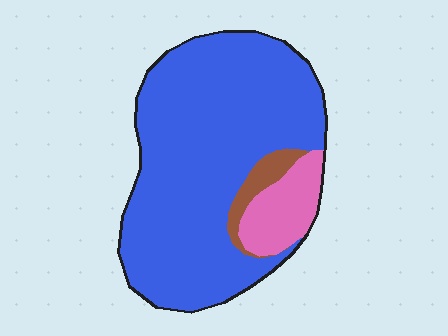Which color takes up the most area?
Blue, at roughly 85%.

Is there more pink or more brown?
Pink.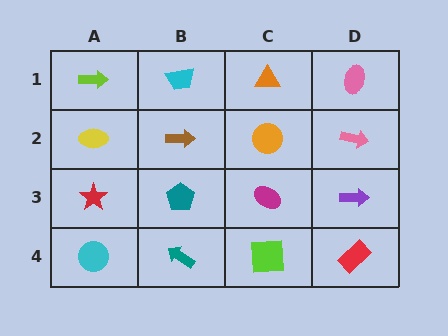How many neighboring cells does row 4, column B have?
3.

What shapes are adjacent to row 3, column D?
A pink arrow (row 2, column D), a red rectangle (row 4, column D), a magenta ellipse (row 3, column C).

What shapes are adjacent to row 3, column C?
An orange circle (row 2, column C), a lime square (row 4, column C), a teal pentagon (row 3, column B), a purple arrow (row 3, column D).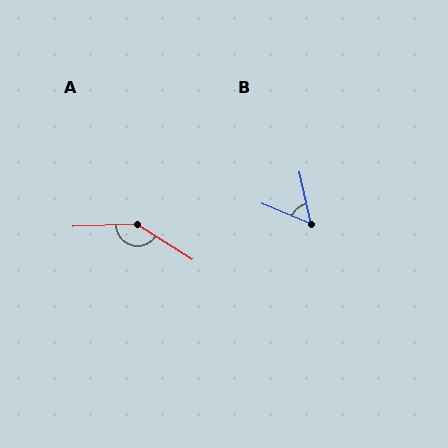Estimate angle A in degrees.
Approximately 146 degrees.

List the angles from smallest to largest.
B (55°), A (146°).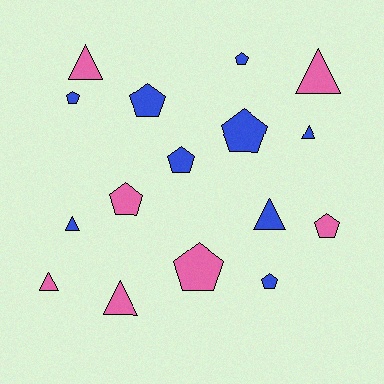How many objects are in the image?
There are 16 objects.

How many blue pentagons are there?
There are 6 blue pentagons.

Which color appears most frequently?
Blue, with 9 objects.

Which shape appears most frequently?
Pentagon, with 9 objects.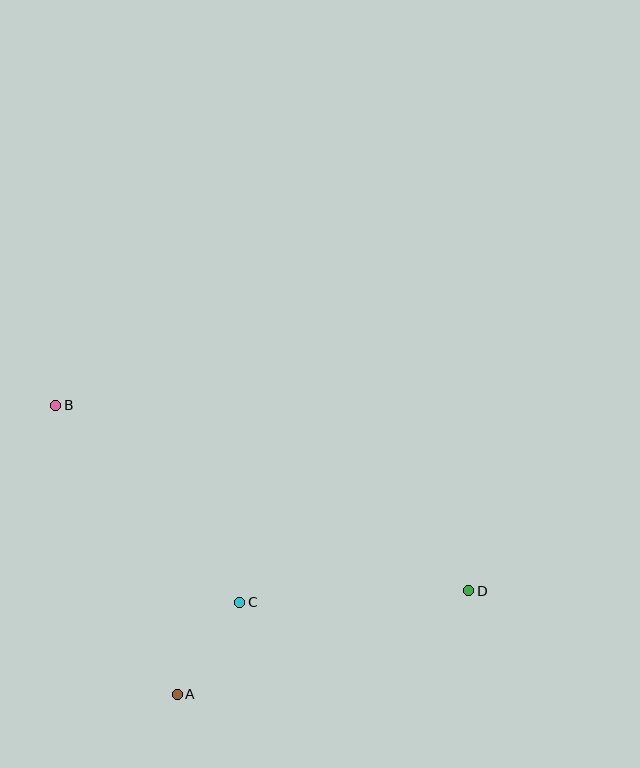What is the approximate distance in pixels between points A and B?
The distance between A and B is approximately 313 pixels.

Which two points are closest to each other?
Points A and C are closest to each other.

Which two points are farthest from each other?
Points B and D are farthest from each other.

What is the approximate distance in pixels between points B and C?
The distance between B and C is approximately 270 pixels.